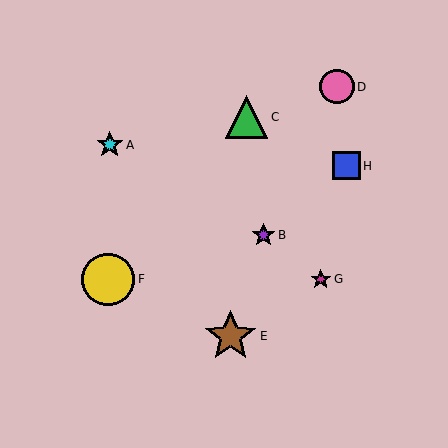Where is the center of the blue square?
The center of the blue square is at (346, 166).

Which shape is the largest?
The yellow circle (labeled F) is the largest.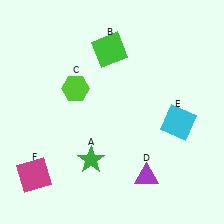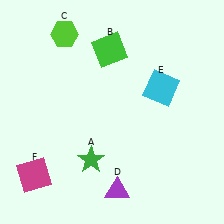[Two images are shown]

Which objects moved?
The objects that moved are: the lime hexagon (C), the purple triangle (D), the cyan square (E).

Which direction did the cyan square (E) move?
The cyan square (E) moved up.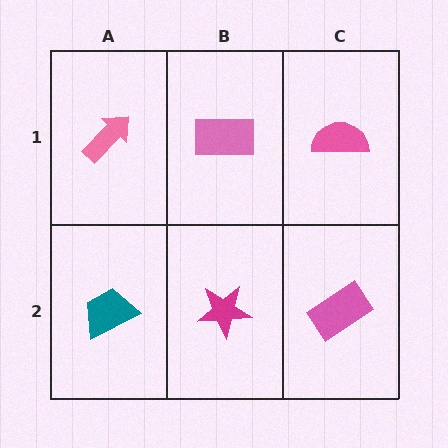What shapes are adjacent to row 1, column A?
A teal trapezoid (row 2, column A), a pink rectangle (row 1, column B).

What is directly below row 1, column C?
A pink rectangle.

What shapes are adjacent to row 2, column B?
A pink rectangle (row 1, column B), a teal trapezoid (row 2, column A), a pink rectangle (row 2, column C).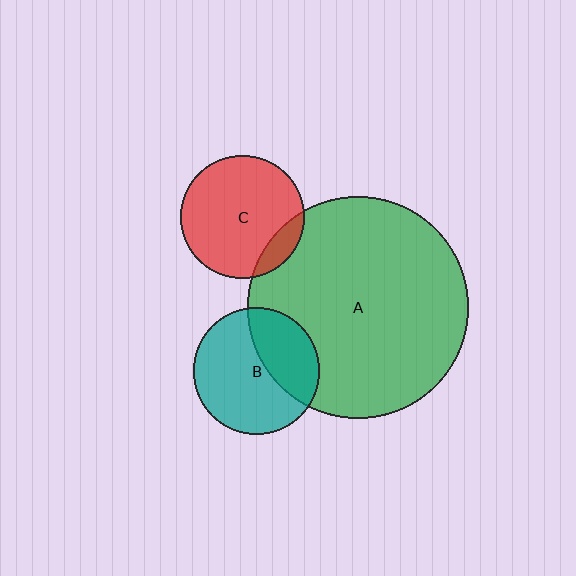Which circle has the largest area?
Circle A (green).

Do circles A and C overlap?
Yes.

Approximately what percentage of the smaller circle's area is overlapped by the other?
Approximately 15%.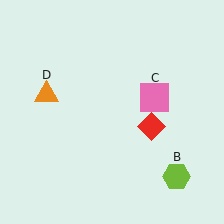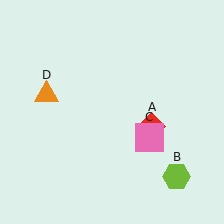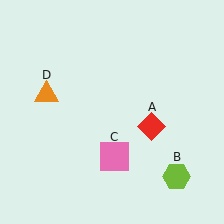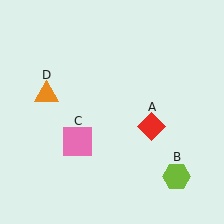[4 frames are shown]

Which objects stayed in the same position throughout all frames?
Red diamond (object A) and lime hexagon (object B) and orange triangle (object D) remained stationary.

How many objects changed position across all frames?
1 object changed position: pink square (object C).